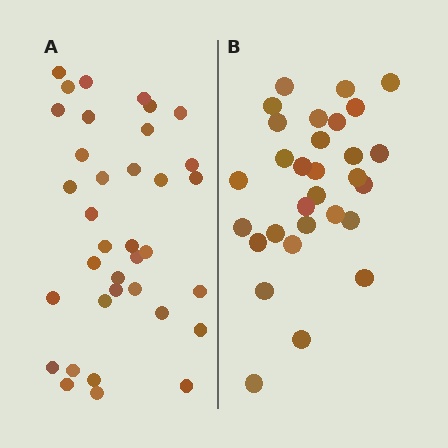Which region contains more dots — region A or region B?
Region A (the left region) has more dots.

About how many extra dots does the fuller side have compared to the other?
Region A has about 6 more dots than region B.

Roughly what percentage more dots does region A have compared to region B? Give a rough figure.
About 20% more.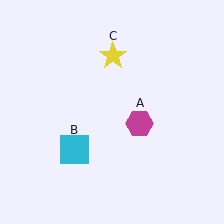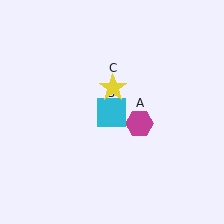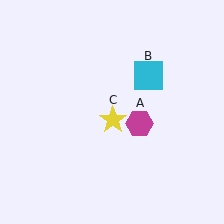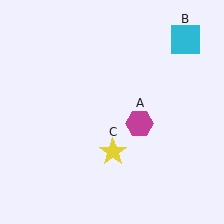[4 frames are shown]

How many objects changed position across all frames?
2 objects changed position: cyan square (object B), yellow star (object C).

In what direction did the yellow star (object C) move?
The yellow star (object C) moved down.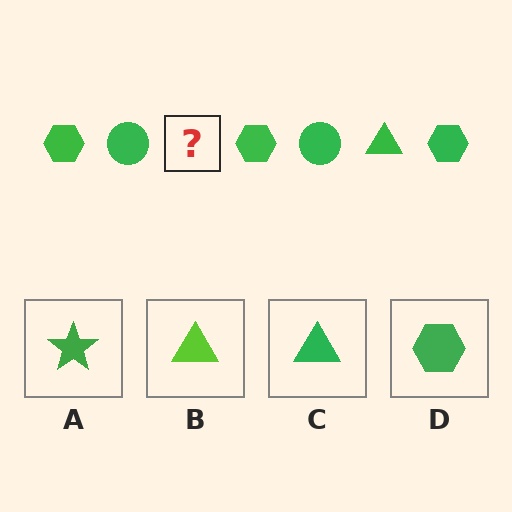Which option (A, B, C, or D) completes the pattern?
C.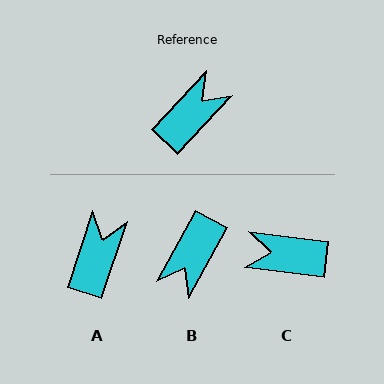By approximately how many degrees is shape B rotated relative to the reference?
Approximately 165 degrees clockwise.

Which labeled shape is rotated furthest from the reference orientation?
B, about 165 degrees away.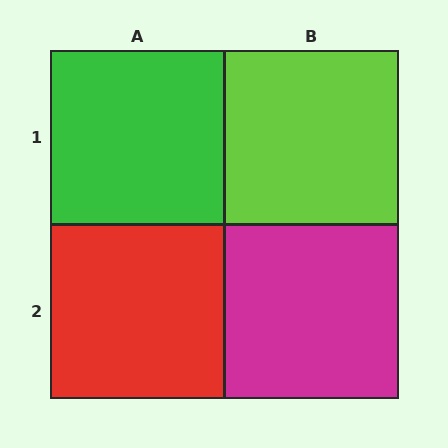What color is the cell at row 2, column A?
Red.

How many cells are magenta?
1 cell is magenta.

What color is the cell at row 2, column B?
Magenta.